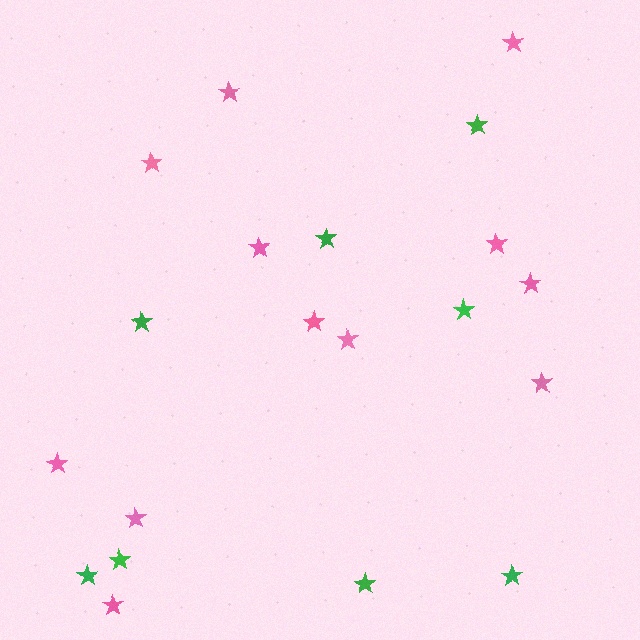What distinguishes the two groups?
There are 2 groups: one group of pink stars (12) and one group of green stars (8).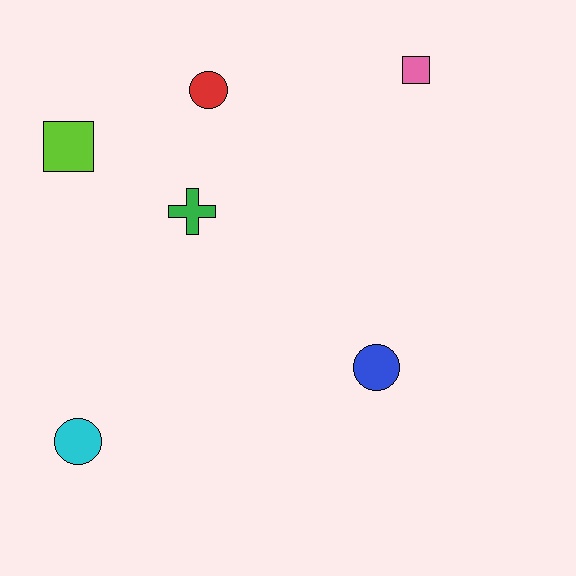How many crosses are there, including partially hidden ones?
There is 1 cross.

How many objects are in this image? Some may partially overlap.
There are 6 objects.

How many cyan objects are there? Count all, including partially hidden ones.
There is 1 cyan object.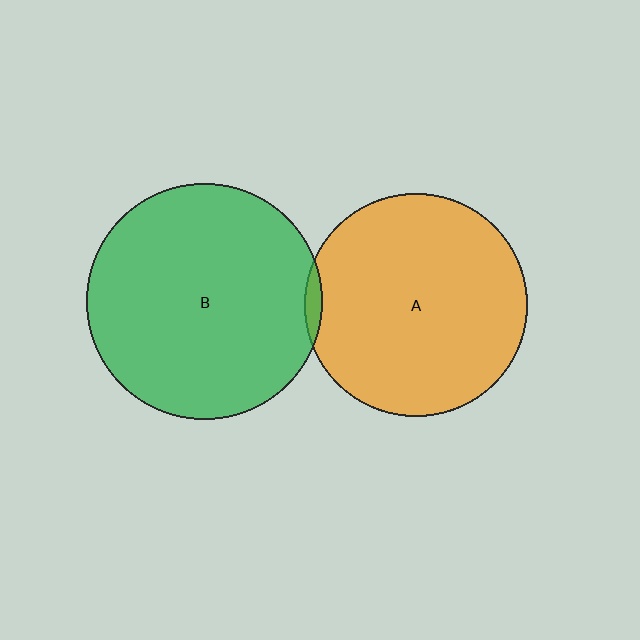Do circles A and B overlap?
Yes.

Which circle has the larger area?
Circle B (green).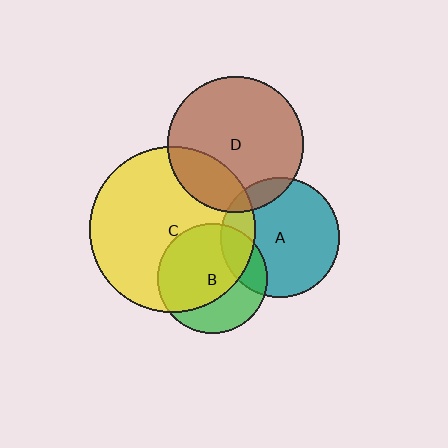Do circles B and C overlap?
Yes.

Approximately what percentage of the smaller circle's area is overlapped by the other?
Approximately 65%.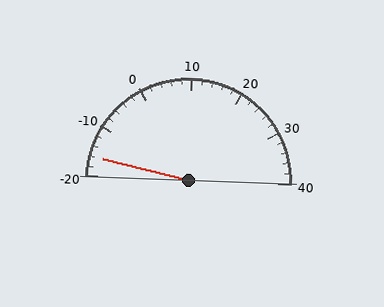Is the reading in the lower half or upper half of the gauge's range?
The reading is in the lower half of the range (-20 to 40).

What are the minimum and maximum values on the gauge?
The gauge ranges from -20 to 40.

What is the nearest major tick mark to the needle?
The nearest major tick mark is -20.